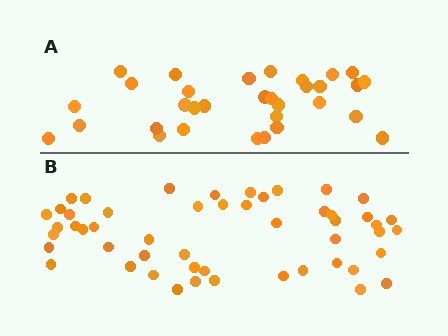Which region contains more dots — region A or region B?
Region B (the bottom region) has more dots.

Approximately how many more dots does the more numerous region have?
Region B has approximately 20 more dots than region A.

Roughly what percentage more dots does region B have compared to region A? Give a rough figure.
About 60% more.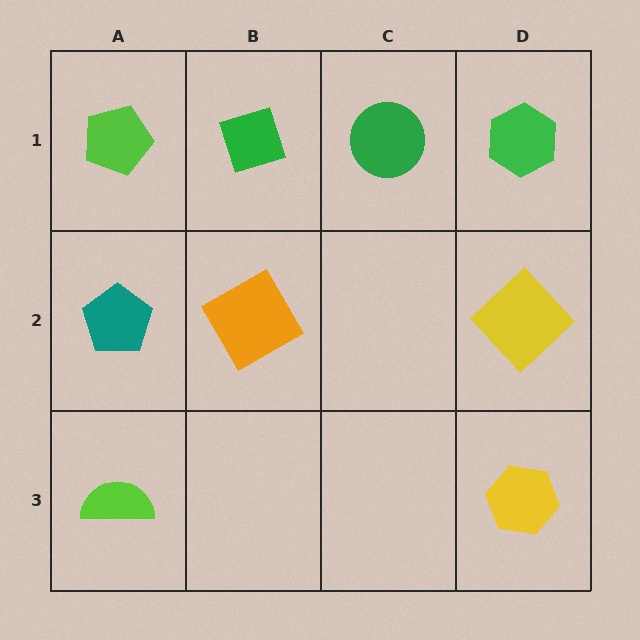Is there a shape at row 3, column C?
No, that cell is empty.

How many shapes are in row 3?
2 shapes.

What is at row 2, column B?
An orange square.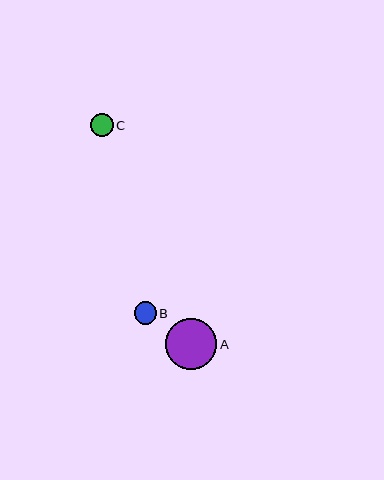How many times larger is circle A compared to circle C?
Circle A is approximately 2.2 times the size of circle C.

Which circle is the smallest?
Circle B is the smallest with a size of approximately 22 pixels.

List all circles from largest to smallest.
From largest to smallest: A, C, B.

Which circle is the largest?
Circle A is the largest with a size of approximately 51 pixels.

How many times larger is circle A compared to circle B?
Circle A is approximately 2.3 times the size of circle B.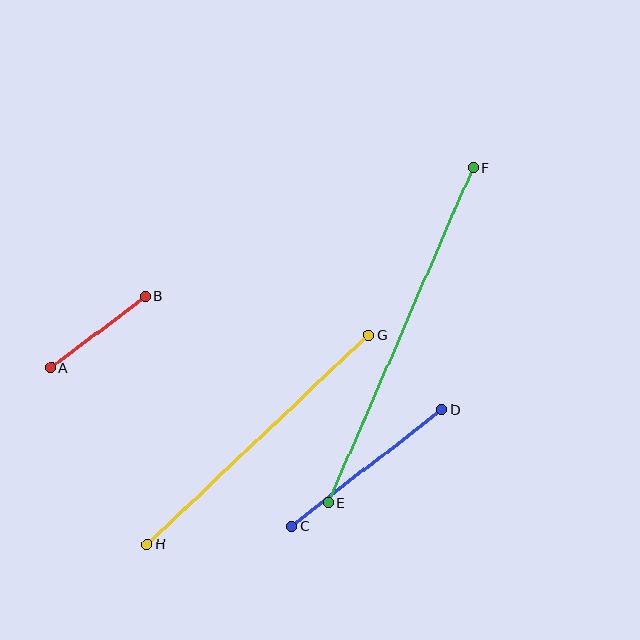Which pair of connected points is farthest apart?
Points E and F are farthest apart.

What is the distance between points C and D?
The distance is approximately 190 pixels.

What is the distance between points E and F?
The distance is approximately 365 pixels.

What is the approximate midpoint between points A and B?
The midpoint is at approximately (98, 332) pixels.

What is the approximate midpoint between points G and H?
The midpoint is at approximately (258, 439) pixels.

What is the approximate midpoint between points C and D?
The midpoint is at approximately (367, 468) pixels.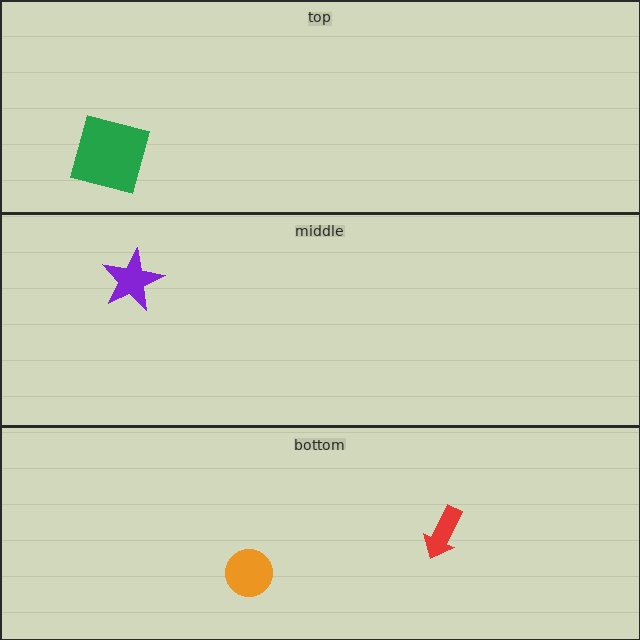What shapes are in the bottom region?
The orange circle, the red arrow.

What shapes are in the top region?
The green square.